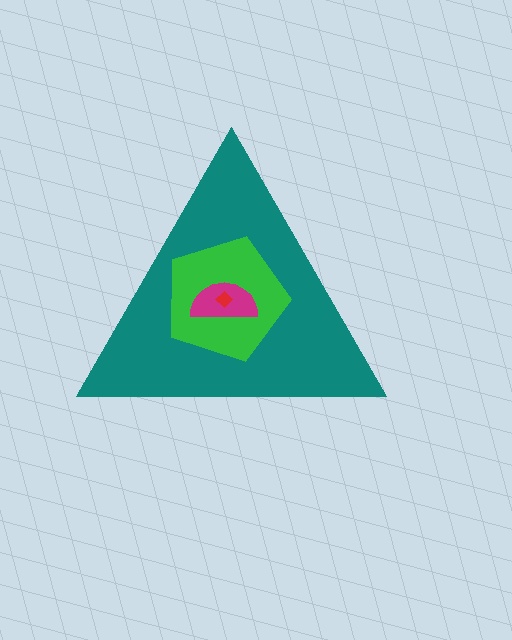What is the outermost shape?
The teal triangle.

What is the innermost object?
The red diamond.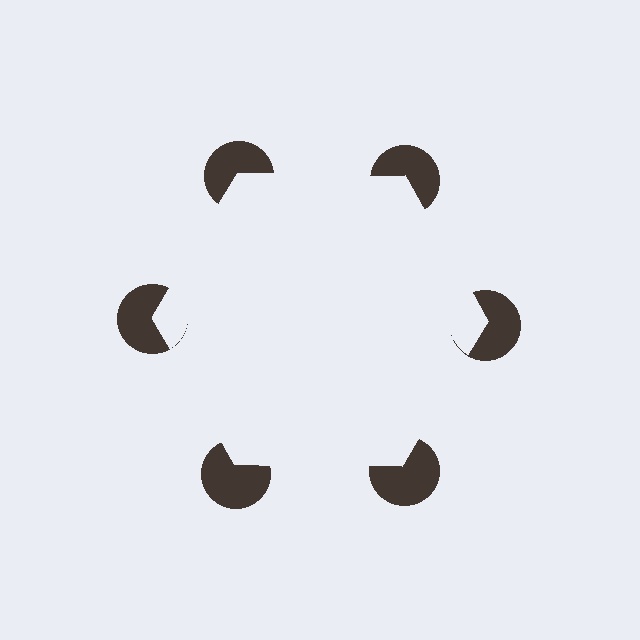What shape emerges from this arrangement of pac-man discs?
An illusory hexagon — its edges are inferred from the aligned wedge cuts in the pac-man discs, not physically drawn.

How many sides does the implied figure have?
6 sides.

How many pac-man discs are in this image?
There are 6 — one at each vertex of the illusory hexagon.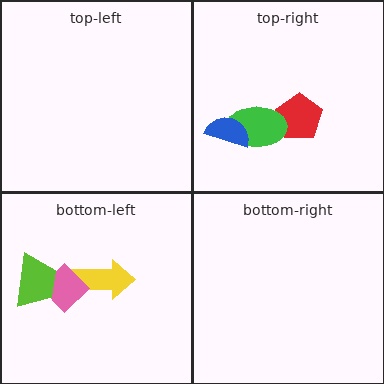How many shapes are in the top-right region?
3.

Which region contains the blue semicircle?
The top-right region.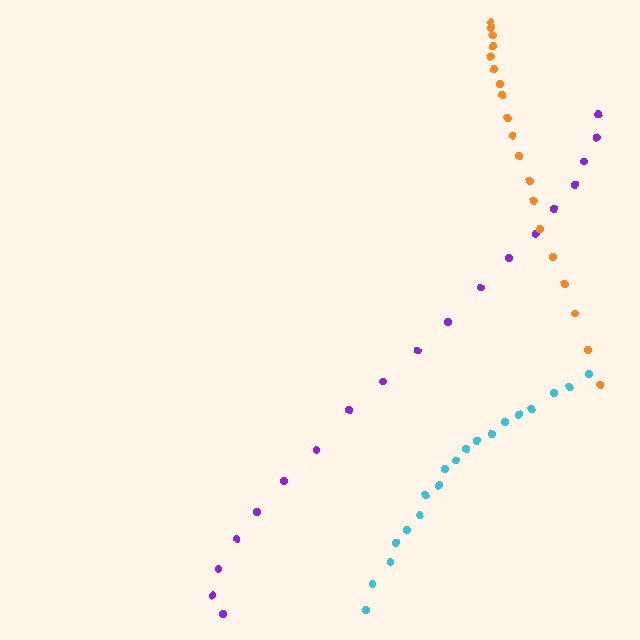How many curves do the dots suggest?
There are 3 distinct paths.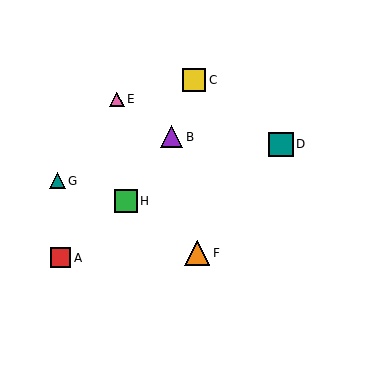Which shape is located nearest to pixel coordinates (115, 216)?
The green square (labeled H) at (126, 201) is nearest to that location.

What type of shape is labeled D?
Shape D is a teal square.